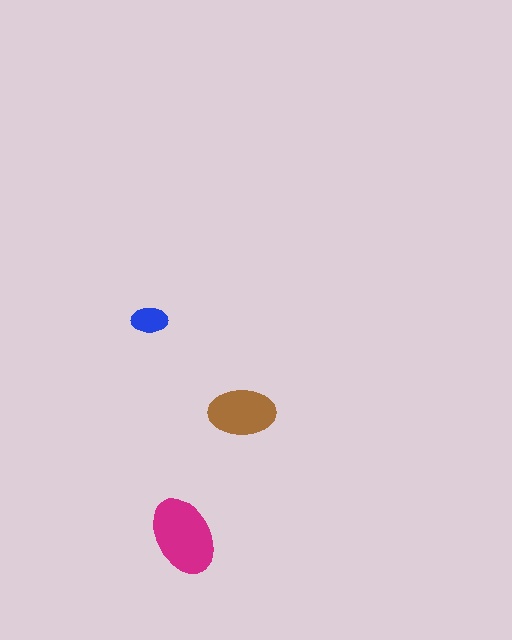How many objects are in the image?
There are 3 objects in the image.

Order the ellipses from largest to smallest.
the magenta one, the brown one, the blue one.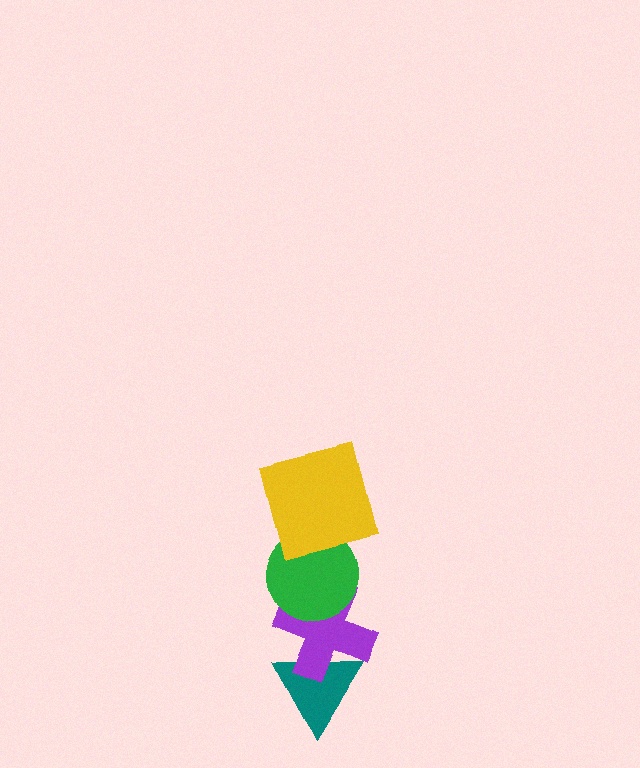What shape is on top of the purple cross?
The green circle is on top of the purple cross.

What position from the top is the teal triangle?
The teal triangle is 4th from the top.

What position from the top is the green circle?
The green circle is 2nd from the top.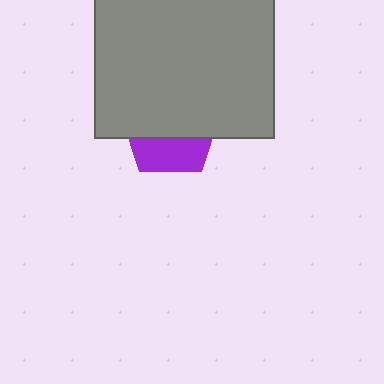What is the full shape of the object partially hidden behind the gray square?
The partially hidden object is a purple pentagon.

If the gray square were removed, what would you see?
You would see the complete purple pentagon.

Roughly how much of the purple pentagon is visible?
A small part of it is visible (roughly 36%).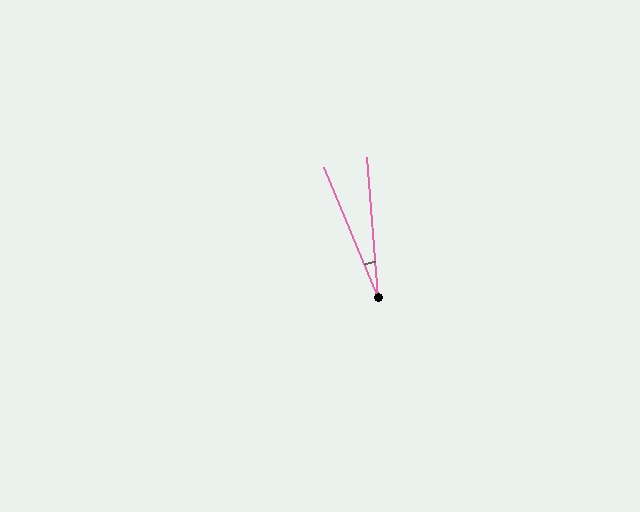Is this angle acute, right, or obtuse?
It is acute.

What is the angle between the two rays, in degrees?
Approximately 18 degrees.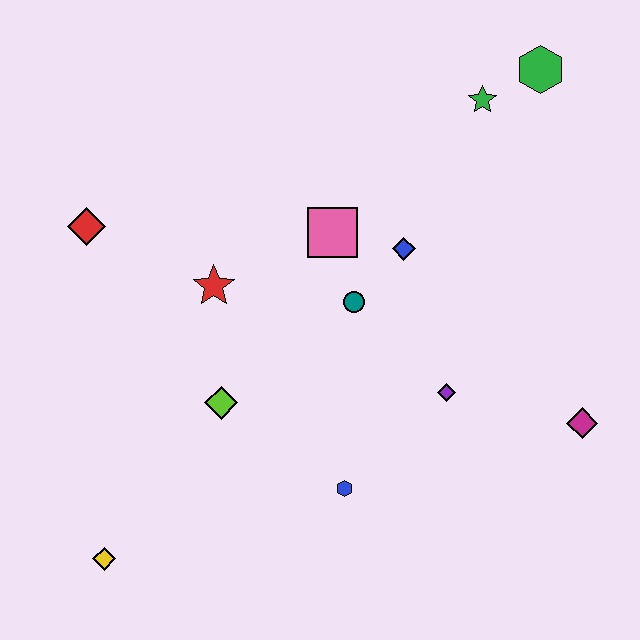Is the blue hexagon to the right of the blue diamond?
No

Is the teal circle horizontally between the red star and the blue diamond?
Yes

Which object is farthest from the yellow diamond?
The green hexagon is farthest from the yellow diamond.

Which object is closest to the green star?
The green hexagon is closest to the green star.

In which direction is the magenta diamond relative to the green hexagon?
The magenta diamond is below the green hexagon.